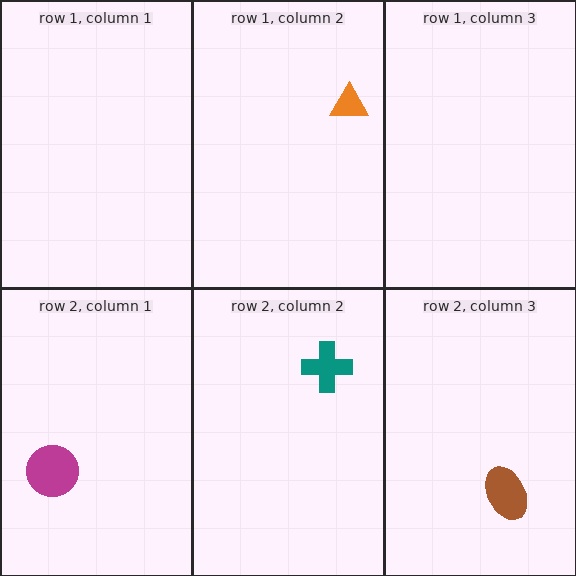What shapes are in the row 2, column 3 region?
The brown ellipse.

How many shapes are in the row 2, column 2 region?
1.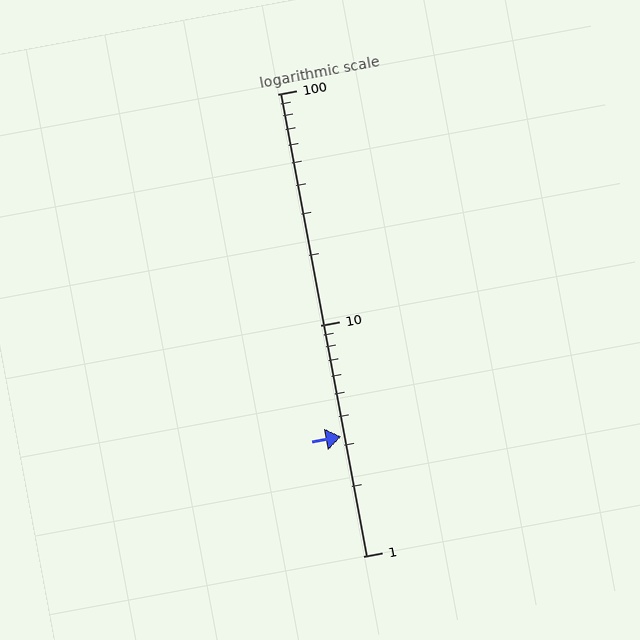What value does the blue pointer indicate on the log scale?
The pointer indicates approximately 3.3.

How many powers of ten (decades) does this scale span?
The scale spans 2 decades, from 1 to 100.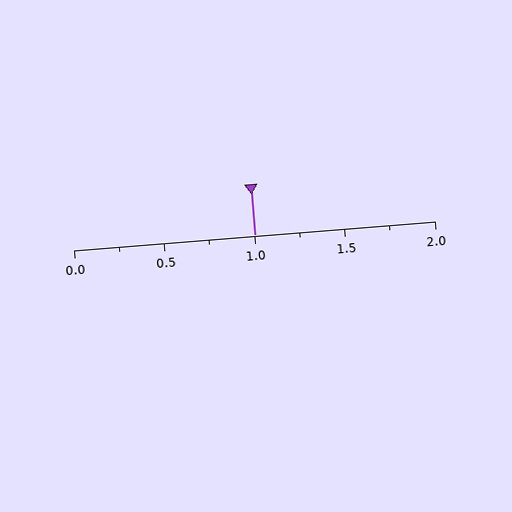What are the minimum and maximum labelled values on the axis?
The axis runs from 0.0 to 2.0.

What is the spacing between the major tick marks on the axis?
The major ticks are spaced 0.5 apart.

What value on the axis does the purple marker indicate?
The marker indicates approximately 1.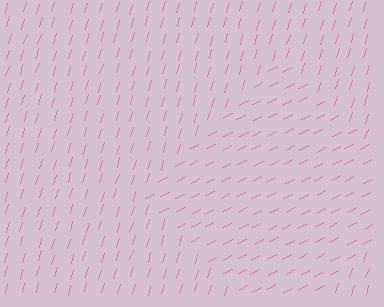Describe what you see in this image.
The image is filled with small pink line segments. A diamond region in the image has lines oriented differently from the surrounding lines, creating a visible texture boundary.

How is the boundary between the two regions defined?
The boundary is defined purely by a change in line orientation (approximately 45 degrees difference). All lines are the same color and thickness.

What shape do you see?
I see a diamond.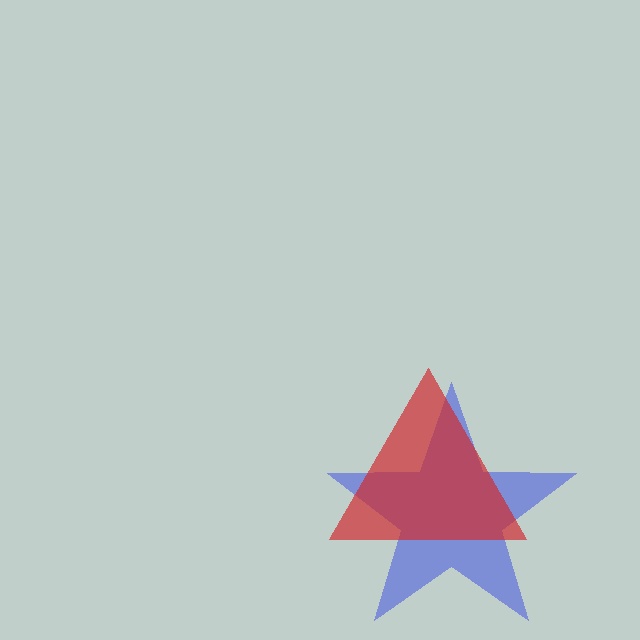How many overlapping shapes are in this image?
There are 2 overlapping shapes in the image.